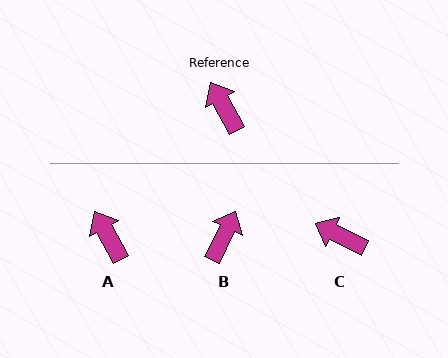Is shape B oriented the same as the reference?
No, it is off by about 54 degrees.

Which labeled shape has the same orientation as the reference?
A.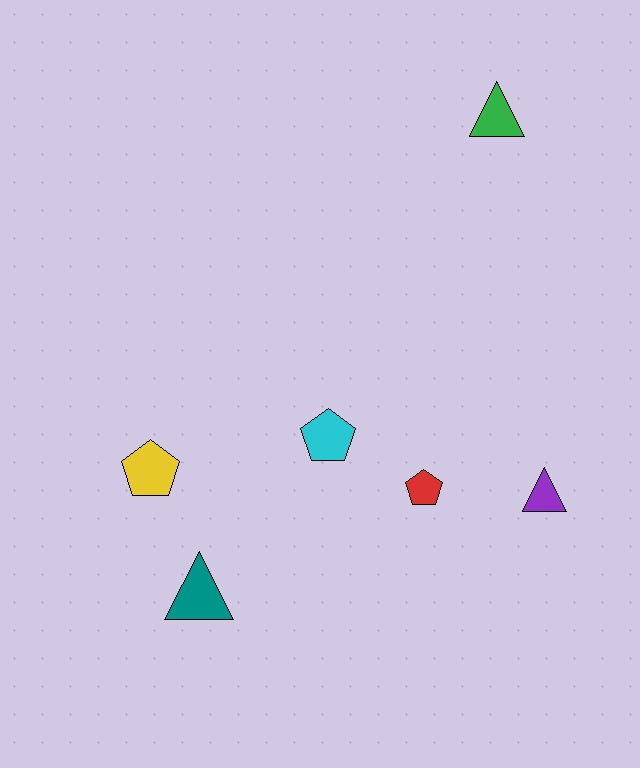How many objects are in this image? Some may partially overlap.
There are 6 objects.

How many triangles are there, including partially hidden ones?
There are 3 triangles.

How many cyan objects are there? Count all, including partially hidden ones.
There is 1 cyan object.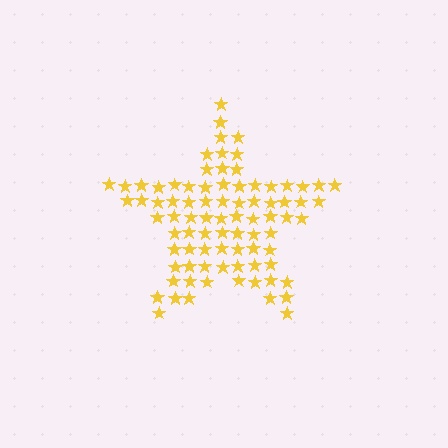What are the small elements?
The small elements are stars.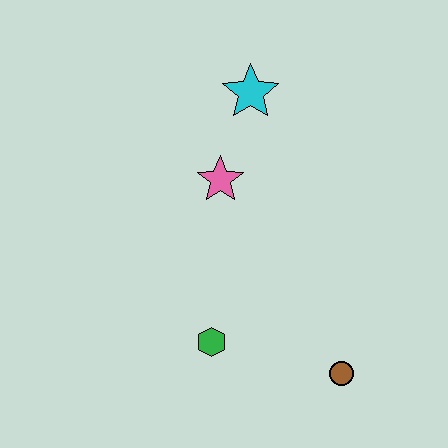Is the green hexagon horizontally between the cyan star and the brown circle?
No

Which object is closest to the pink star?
The cyan star is closest to the pink star.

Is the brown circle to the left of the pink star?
No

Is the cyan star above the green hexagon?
Yes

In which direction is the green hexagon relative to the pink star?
The green hexagon is below the pink star.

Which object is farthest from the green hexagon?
The cyan star is farthest from the green hexagon.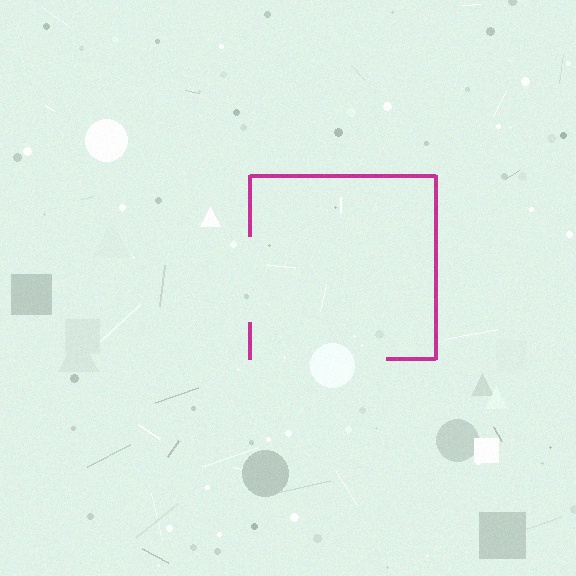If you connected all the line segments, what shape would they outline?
They would outline a square.